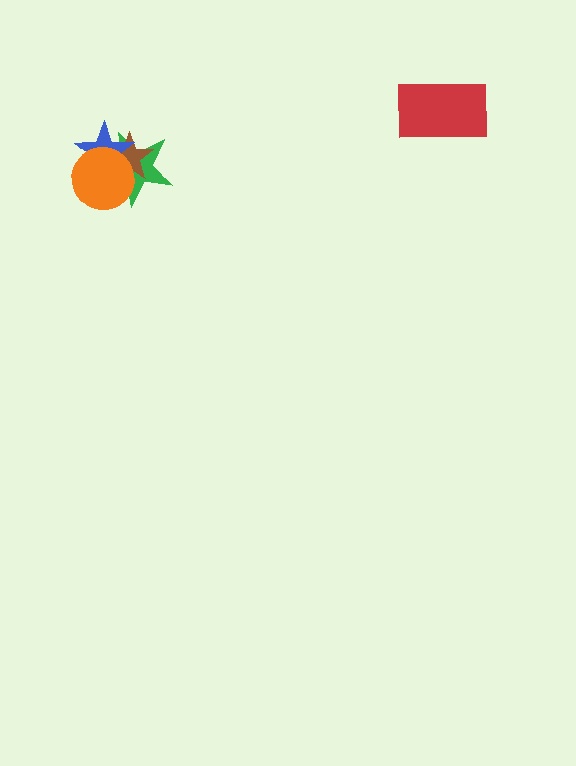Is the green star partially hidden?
Yes, it is partially covered by another shape.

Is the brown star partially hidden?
Yes, it is partially covered by another shape.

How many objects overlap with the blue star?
3 objects overlap with the blue star.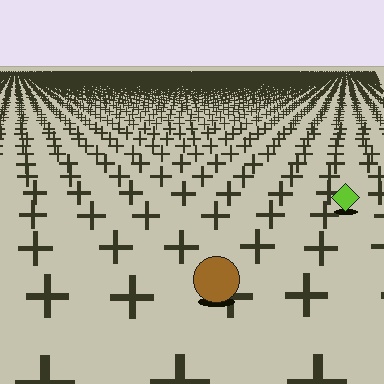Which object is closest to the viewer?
The brown circle is closest. The texture marks near it are larger and more spread out.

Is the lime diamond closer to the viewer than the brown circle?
No. The brown circle is closer — you can tell from the texture gradient: the ground texture is coarser near it.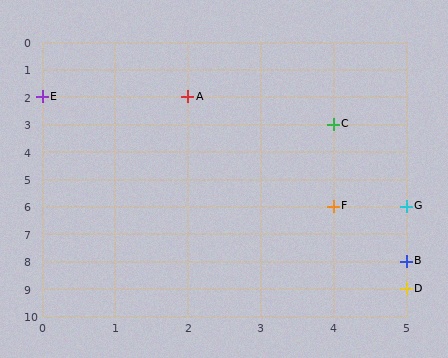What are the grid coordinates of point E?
Point E is at grid coordinates (0, 2).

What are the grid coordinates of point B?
Point B is at grid coordinates (5, 8).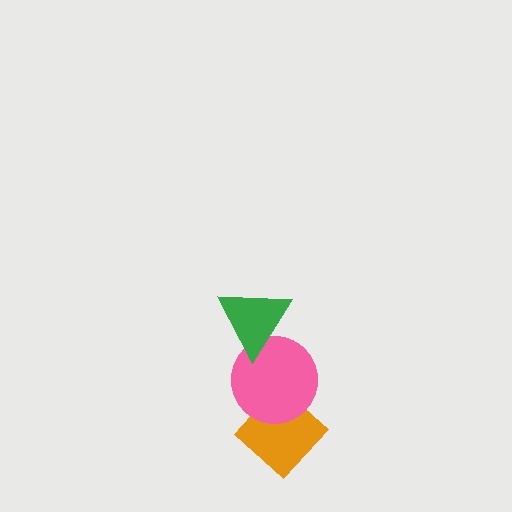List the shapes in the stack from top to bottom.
From top to bottom: the green triangle, the pink circle, the orange diamond.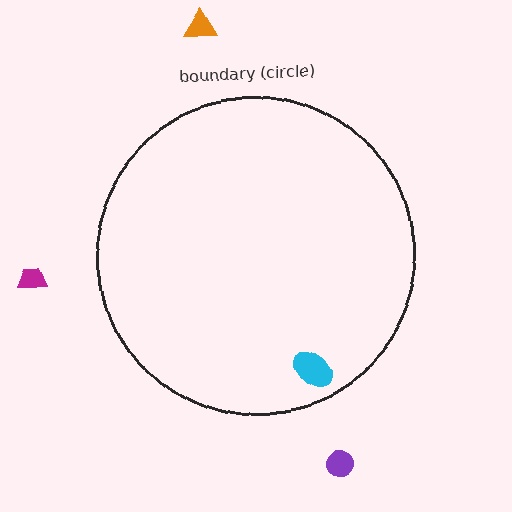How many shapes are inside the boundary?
1 inside, 3 outside.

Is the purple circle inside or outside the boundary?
Outside.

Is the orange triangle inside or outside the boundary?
Outside.